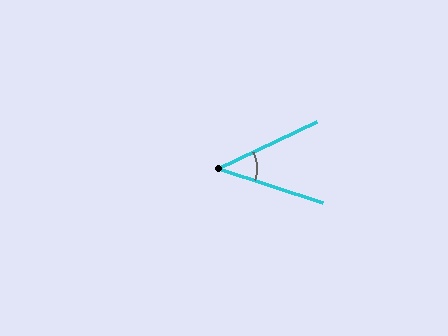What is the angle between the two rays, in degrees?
Approximately 43 degrees.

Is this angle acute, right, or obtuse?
It is acute.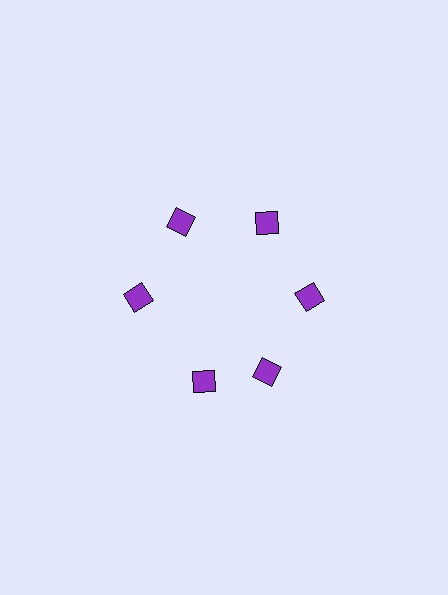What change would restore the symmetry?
The symmetry would be restored by rotating it back into even spacing with its neighbors so that all 6 diamonds sit at equal angles and equal distance from the center.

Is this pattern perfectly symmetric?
No. The 6 purple diamonds are arranged in a ring, but one element near the 7 o'clock position is rotated out of alignment along the ring, breaking the 6-fold rotational symmetry.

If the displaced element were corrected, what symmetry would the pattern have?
It would have 6-fold rotational symmetry — the pattern would map onto itself every 60 degrees.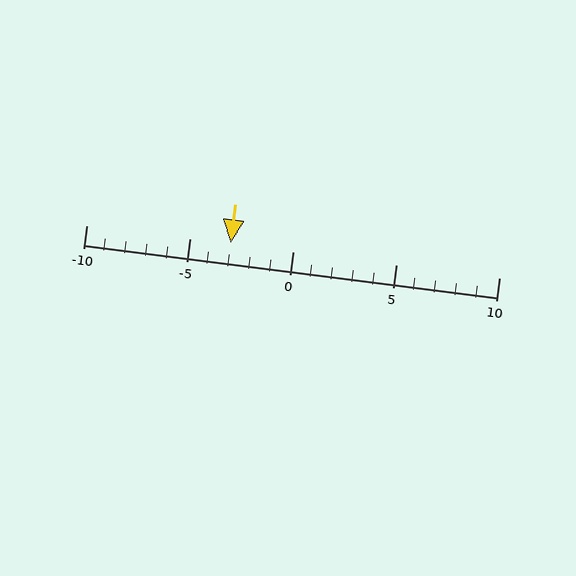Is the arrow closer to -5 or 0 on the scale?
The arrow is closer to -5.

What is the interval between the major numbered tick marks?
The major tick marks are spaced 5 units apart.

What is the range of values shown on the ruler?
The ruler shows values from -10 to 10.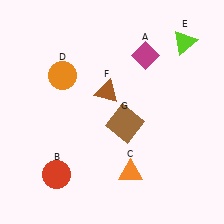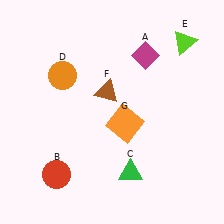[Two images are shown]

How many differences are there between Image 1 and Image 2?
There are 2 differences between the two images.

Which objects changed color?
C changed from orange to green. G changed from brown to orange.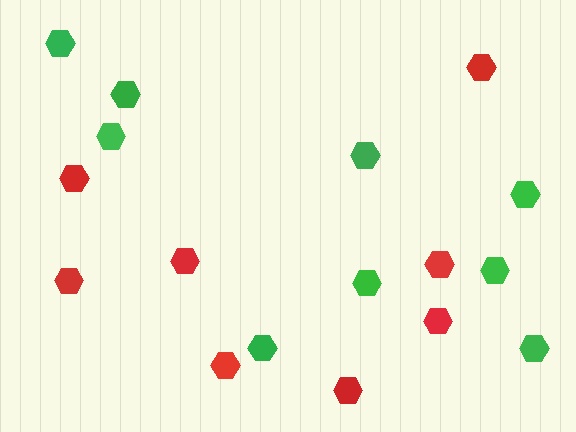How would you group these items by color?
There are 2 groups: one group of green hexagons (9) and one group of red hexagons (8).